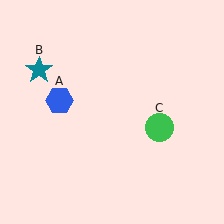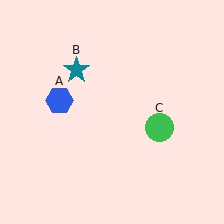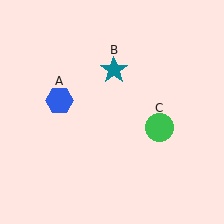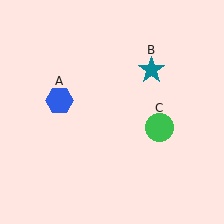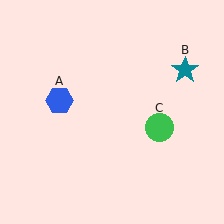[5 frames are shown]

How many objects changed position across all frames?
1 object changed position: teal star (object B).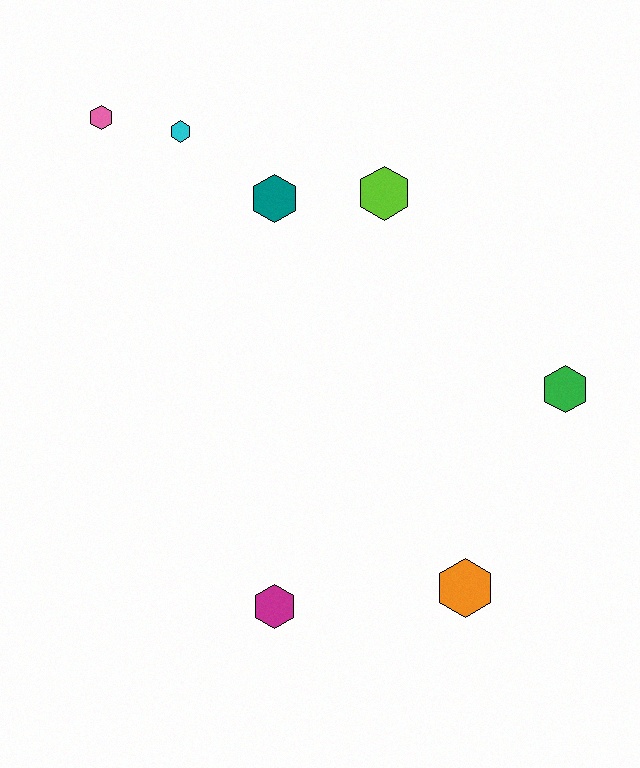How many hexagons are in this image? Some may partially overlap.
There are 7 hexagons.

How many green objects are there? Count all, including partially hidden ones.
There is 1 green object.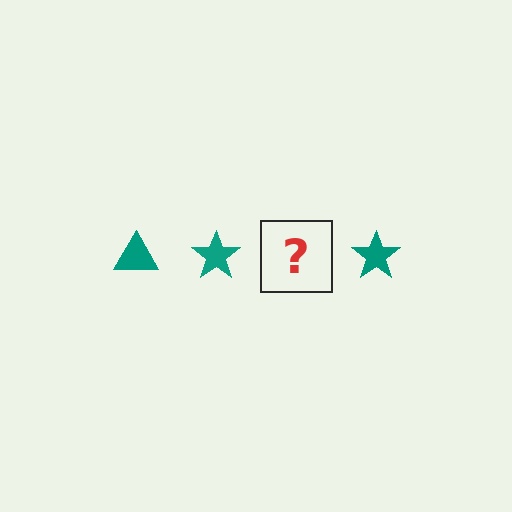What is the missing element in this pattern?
The missing element is a teal triangle.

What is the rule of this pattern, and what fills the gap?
The rule is that the pattern cycles through triangle, star shapes in teal. The gap should be filled with a teal triangle.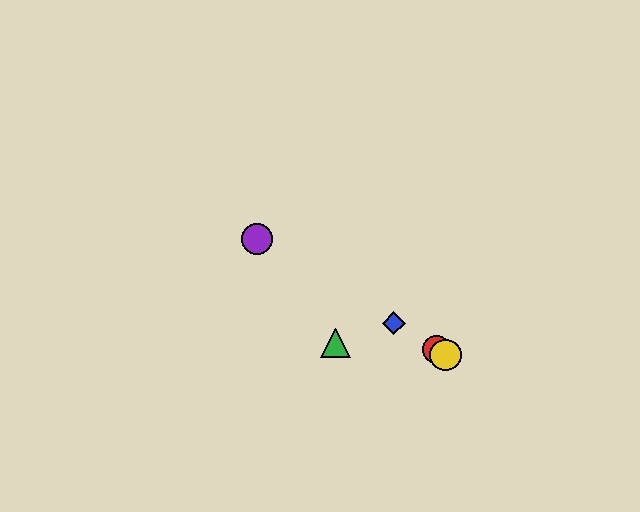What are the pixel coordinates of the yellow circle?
The yellow circle is at (445, 355).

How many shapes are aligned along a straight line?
4 shapes (the red circle, the blue diamond, the yellow circle, the purple circle) are aligned along a straight line.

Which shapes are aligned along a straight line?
The red circle, the blue diamond, the yellow circle, the purple circle are aligned along a straight line.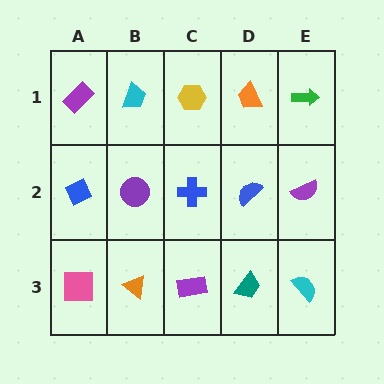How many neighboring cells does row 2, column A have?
3.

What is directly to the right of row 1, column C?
An orange trapezoid.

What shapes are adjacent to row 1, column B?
A purple circle (row 2, column B), a purple rectangle (row 1, column A), a yellow hexagon (row 1, column C).